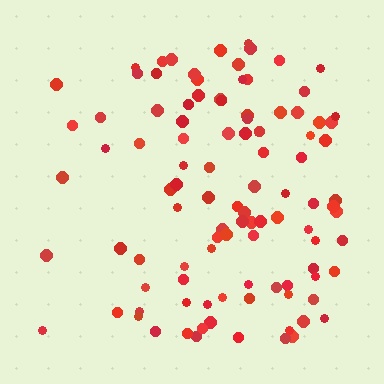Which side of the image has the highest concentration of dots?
The right.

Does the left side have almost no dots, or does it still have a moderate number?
Still a moderate number, just noticeably fewer than the right.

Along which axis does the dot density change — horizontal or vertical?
Horizontal.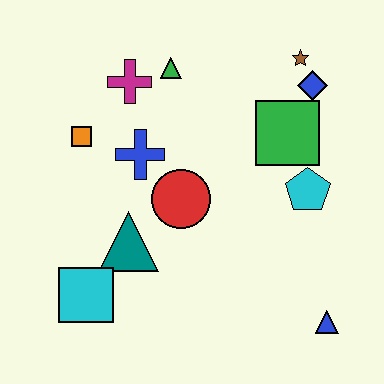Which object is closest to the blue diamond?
The brown star is closest to the blue diamond.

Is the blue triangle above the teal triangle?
No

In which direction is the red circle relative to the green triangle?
The red circle is below the green triangle.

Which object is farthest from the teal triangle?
The brown star is farthest from the teal triangle.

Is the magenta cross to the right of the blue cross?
No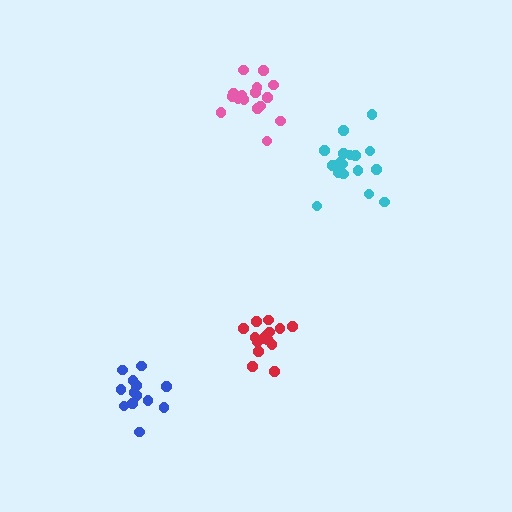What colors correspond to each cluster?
The clusters are colored: red, cyan, blue, pink.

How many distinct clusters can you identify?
There are 4 distinct clusters.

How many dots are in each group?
Group 1: 16 dots, Group 2: 18 dots, Group 3: 13 dots, Group 4: 16 dots (63 total).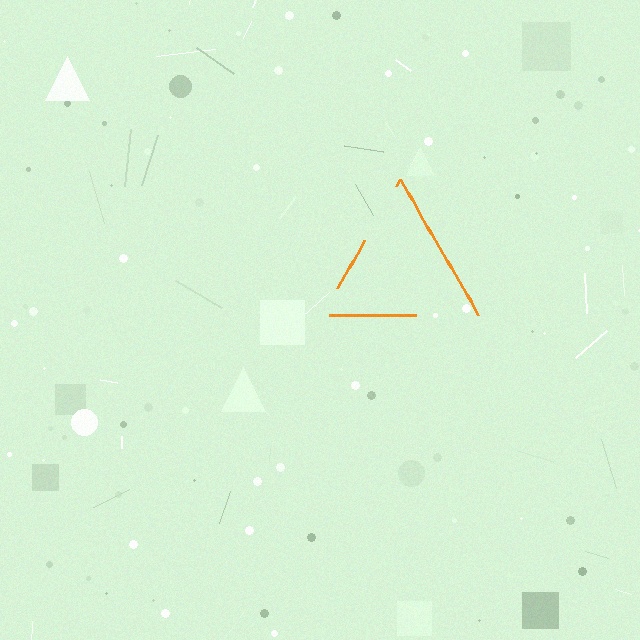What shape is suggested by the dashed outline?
The dashed outline suggests a triangle.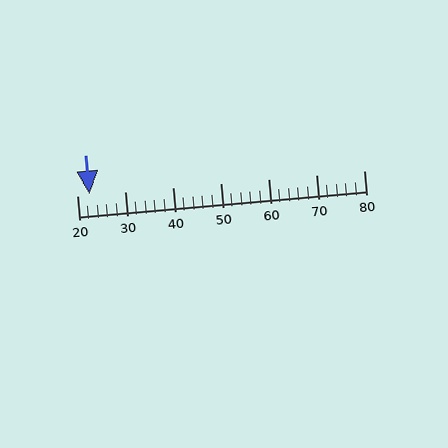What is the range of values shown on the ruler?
The ruler shows values from 20 to 80.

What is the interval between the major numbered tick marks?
The major tick marks are spaced 10 units apart.